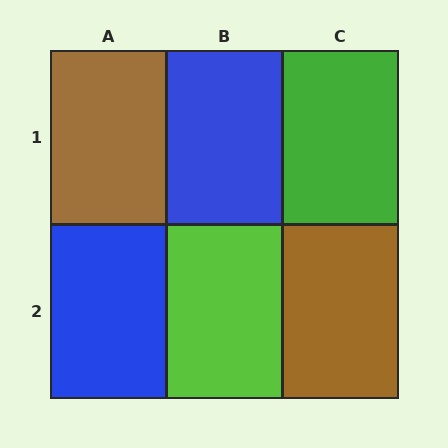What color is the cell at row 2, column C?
Brown.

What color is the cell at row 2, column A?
Blue.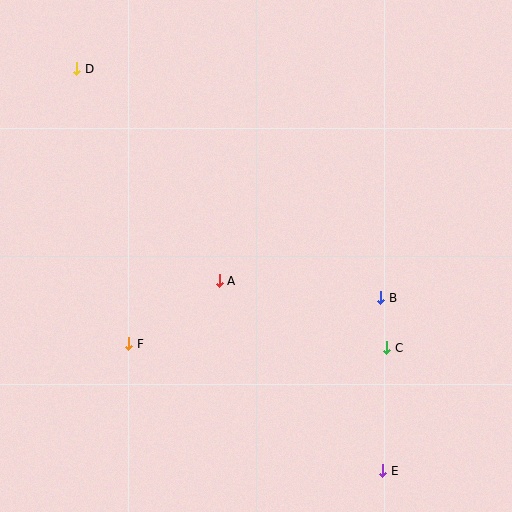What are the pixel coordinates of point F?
Point F is at (129, 344).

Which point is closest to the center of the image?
Point A at (219, 281) is closest to the center.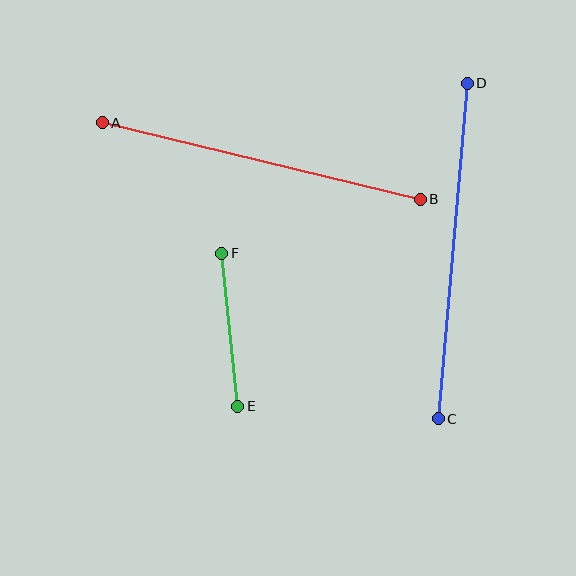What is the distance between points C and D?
The distance is approximately 337 pixels.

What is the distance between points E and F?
The distance is approximately 154 pixels.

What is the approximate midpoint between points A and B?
The midpoint is at approximately (261, 161) pixels.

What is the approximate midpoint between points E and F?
The midpoint is at approximately (230, 330) pixels.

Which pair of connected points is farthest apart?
Points C and D are farthest apart.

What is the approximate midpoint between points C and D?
The midpoint is at approximately (453, 251) pixels.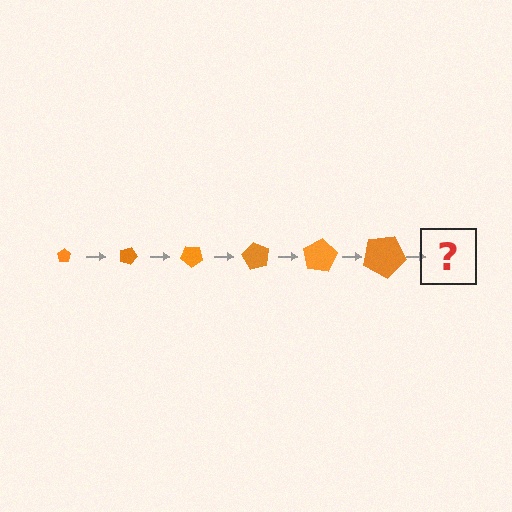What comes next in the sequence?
The next element should be a pentagon, larger than the previous one and rotated 120 degrees from the start.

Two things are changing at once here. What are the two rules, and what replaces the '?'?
The two rules are that the pentagon grows larger each step and it rotates 20 degrees each step. The '?' should be a pentagon, larger than the previous one and rotated 120 degrees from the start.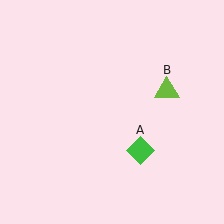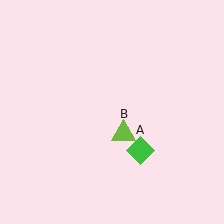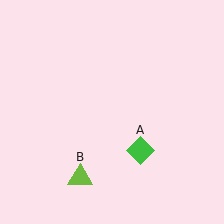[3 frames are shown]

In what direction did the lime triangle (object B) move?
The lime triangle (object B) moved down and to the left.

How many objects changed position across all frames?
1 object changed position: lime triangle (object B).